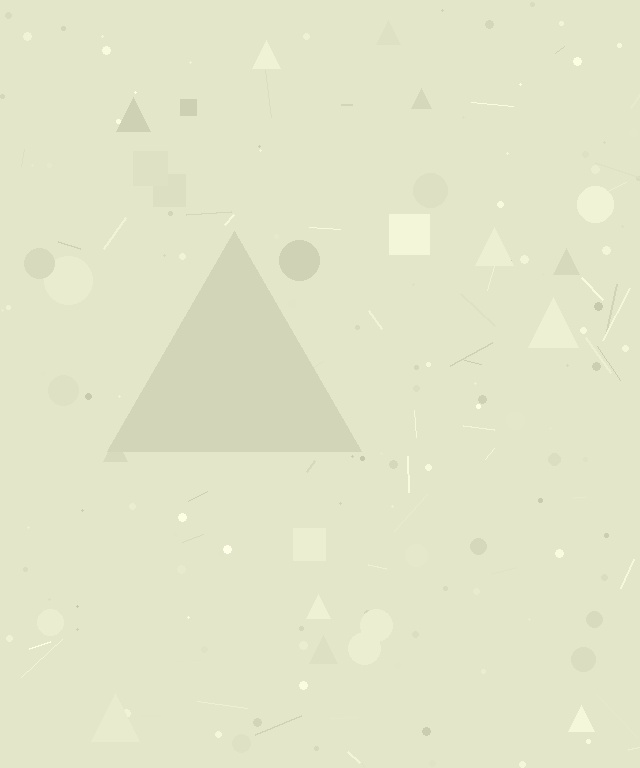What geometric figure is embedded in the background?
A triangle is embedded in the background.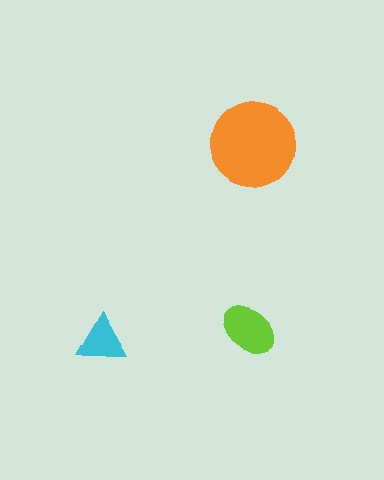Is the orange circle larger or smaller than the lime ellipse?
Larger.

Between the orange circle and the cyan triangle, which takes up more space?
The orange circle.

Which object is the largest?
The orange circle.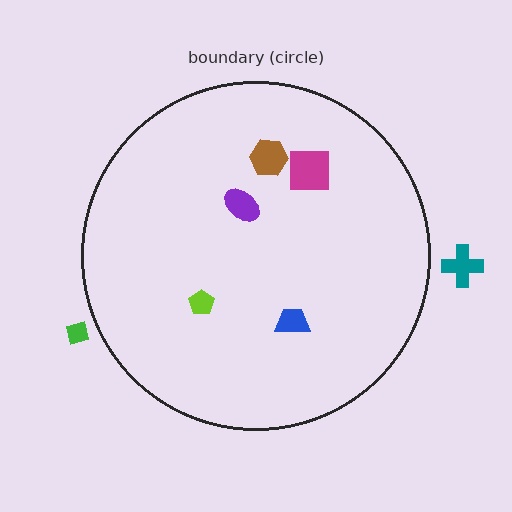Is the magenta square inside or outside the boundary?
Inside.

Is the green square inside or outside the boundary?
Outside.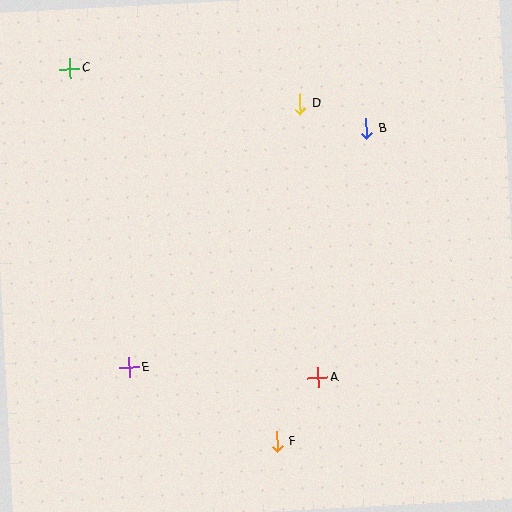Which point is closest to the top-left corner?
Point C is closest to the top-left corner.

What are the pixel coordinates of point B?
Point B is at (366, 129).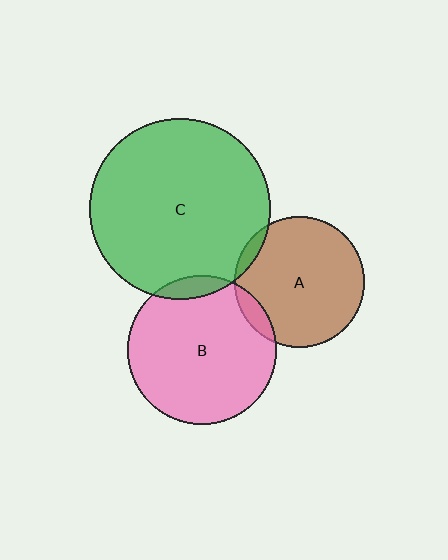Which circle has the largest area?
Circle C (green).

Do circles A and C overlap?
Yes.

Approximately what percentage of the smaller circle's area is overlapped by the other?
Approximately 5%.